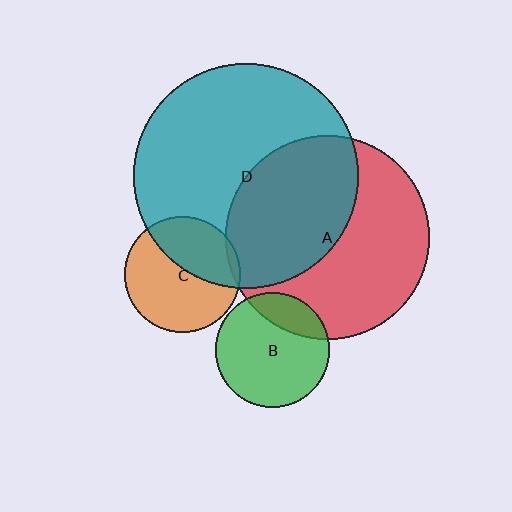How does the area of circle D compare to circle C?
Approximately 3.8 times.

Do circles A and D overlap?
Yes.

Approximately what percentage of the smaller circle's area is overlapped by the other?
Approximately 45%.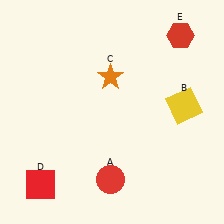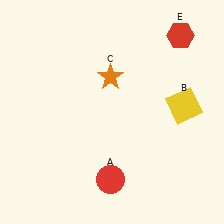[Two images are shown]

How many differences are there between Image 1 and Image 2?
There is 1 difference between the two images.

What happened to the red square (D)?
The red square (D) was removed in Image 2. It was in the bottom-left area of Image 1.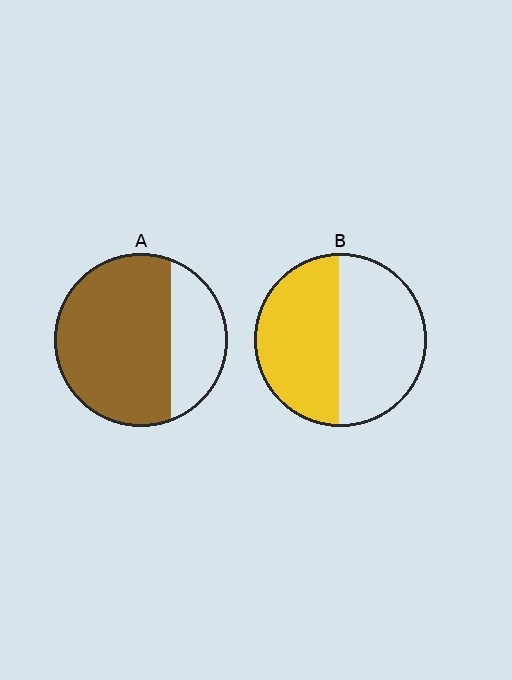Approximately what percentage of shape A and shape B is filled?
A is approximately 70% and B is approximately 50%.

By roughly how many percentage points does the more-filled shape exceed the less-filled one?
By roughly 25 percentage points (A over B).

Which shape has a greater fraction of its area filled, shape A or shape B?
Shape A.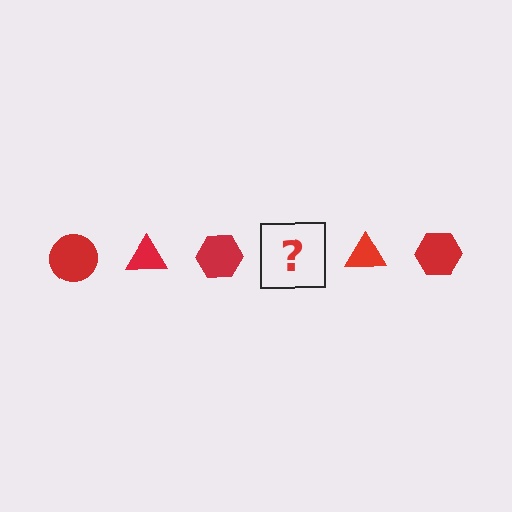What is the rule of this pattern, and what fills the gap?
The rule is that the pattern cycles through circle, triangle, hexagon shapes in red. The gap should be filled with a red circle.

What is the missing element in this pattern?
The missing element is a red circle.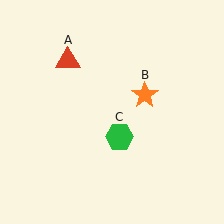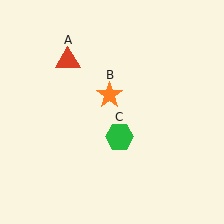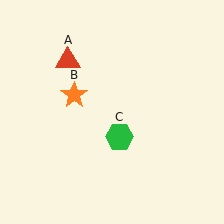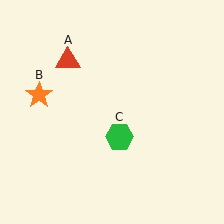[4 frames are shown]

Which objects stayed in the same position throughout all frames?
Red triangle (object A) and green hexagon (object C) remained stationary.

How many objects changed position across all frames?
1 object changed position: orange star (object B).